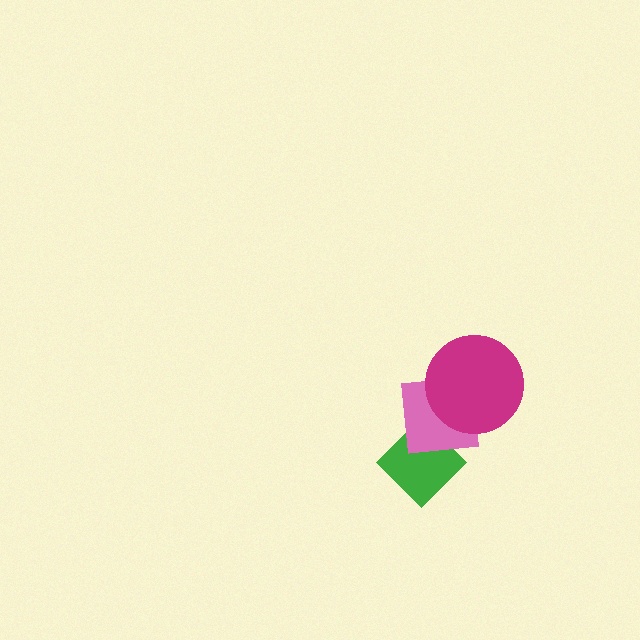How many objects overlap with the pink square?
2 objects overlap with the pink square.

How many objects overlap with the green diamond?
1 object overlaps with the green diamond.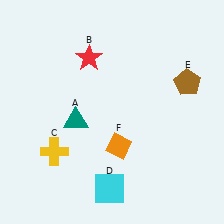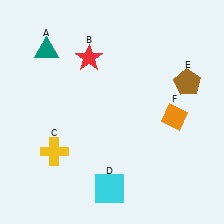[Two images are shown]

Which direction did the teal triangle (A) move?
The teal triangle (A) moved up.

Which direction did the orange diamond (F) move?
The orange diamond (F) moved right.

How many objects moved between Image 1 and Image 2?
2 objects moved between the two images.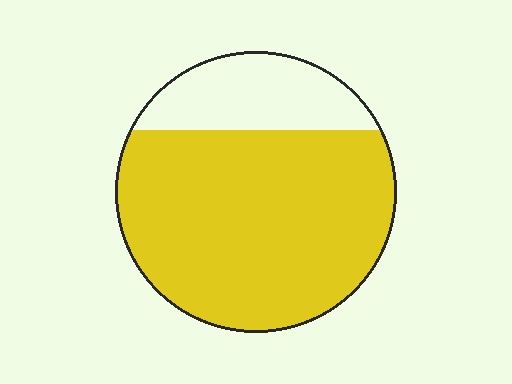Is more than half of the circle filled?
Yes.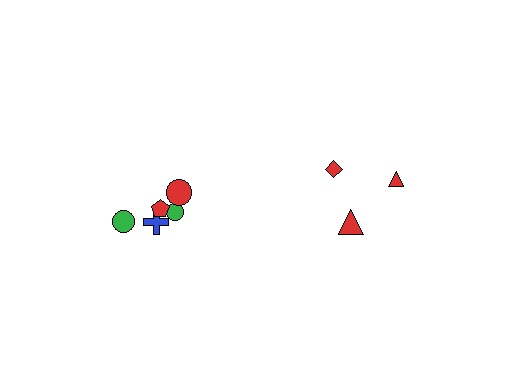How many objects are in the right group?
There are 3 objects.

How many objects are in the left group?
There are 5 objects.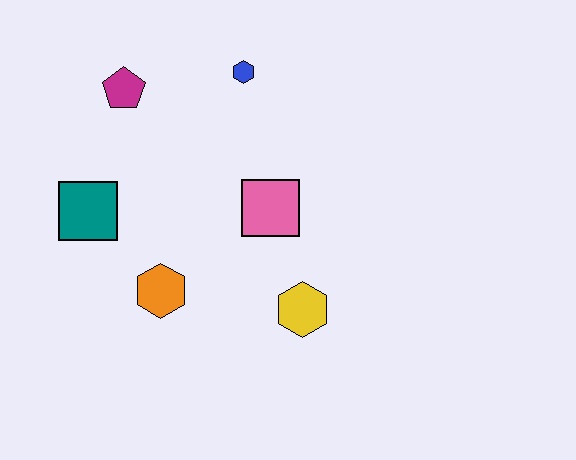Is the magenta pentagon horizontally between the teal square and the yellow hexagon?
Yes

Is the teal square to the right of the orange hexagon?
No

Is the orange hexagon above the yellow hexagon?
Yes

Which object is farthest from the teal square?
The yellow hexagon is farthest from the teal square.